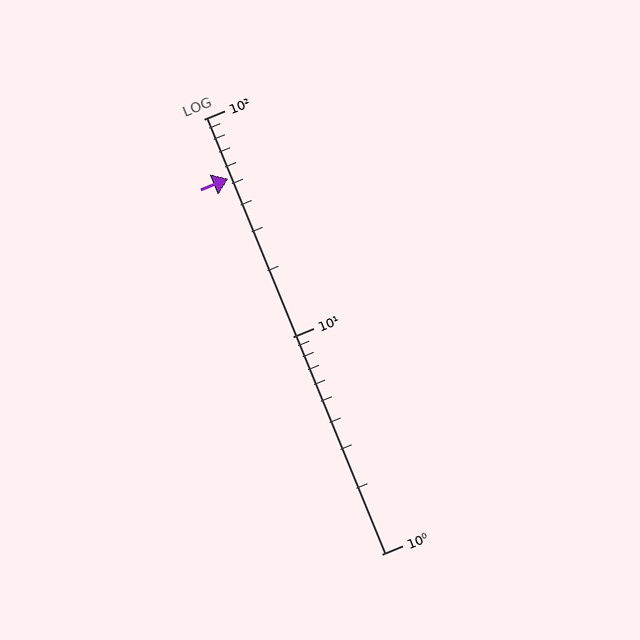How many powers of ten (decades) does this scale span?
The scale spans 2 decades, from 1 to 100.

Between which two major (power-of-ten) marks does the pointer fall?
The pointer is between 10 and 100.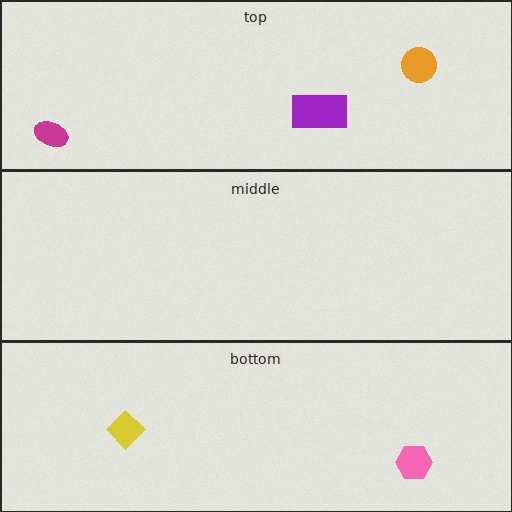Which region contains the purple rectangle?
The top region.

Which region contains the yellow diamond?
The bottom region.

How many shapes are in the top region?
3.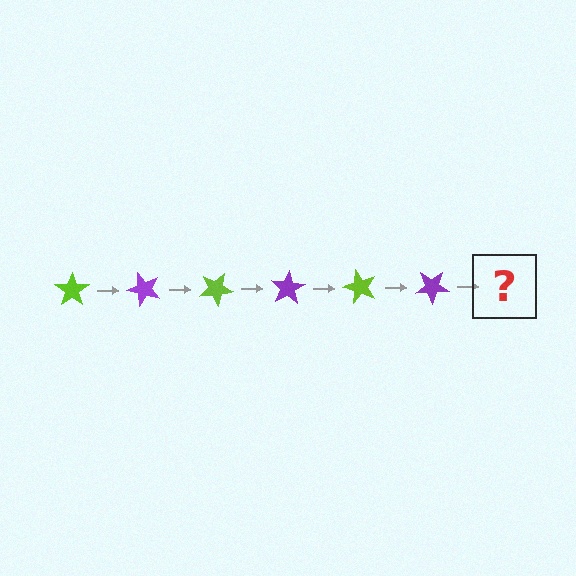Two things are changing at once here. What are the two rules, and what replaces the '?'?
The two rules are that it rotates 50 degrees each step and the color cycles through lime and purple. The '?' should be a lime star, rotated 300 degrees from the start.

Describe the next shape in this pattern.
It should be a lime star, rotated 300 degrees from the start.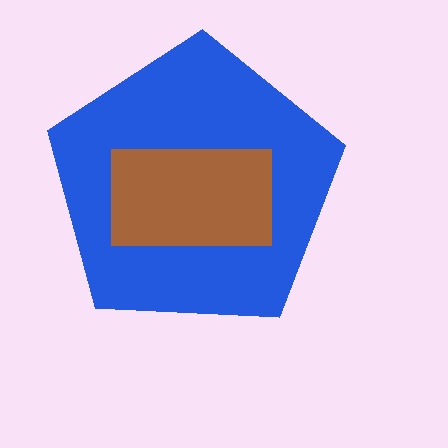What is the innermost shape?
The brown rectangle.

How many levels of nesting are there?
2.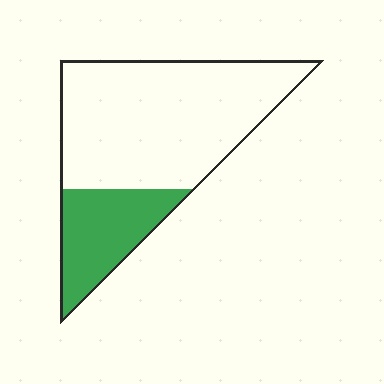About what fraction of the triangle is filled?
About one quarter (1/4).